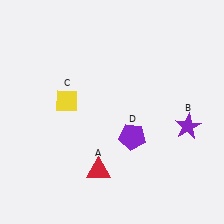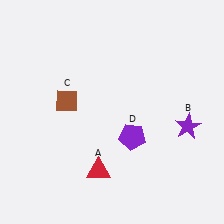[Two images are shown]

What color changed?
The diamond (C) changed from yellow in Image 1 to brown in Image 2.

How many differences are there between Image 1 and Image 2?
There is 1 difference between the two images.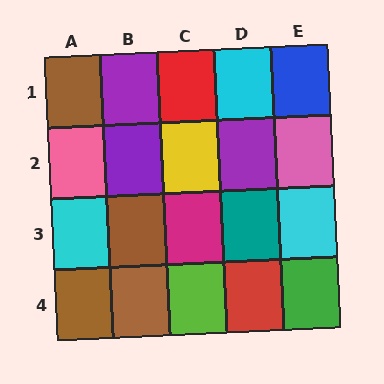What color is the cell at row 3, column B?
Brown.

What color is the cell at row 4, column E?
Green.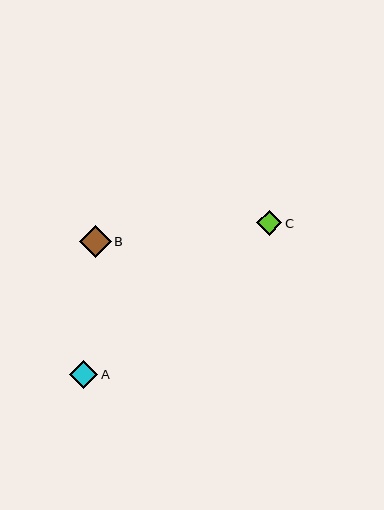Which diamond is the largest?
Diamond B is the largest with a size of approximately 32 pixels.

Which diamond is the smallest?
Diamond C is the smallest with a size of approximately 25 pixels.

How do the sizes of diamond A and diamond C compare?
Diamond A and diamond C are approximately the same size.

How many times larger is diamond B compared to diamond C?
Diamond B is approximately 1.3 times the size of diamond C.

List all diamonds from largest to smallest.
From largest to smallest: B, A, C.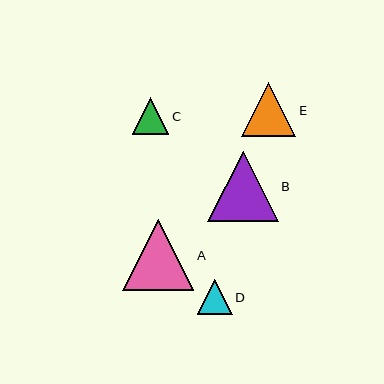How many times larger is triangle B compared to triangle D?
Triangle B is approximately 2.0 times the size of triangle D.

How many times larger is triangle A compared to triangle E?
Triangle A is approximately 1.3 times the size of triangle E.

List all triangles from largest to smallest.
From largest to smallest: A, B, E, C, D.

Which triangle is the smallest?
Triangle D is the smallest with a size of approximately 35 pixels.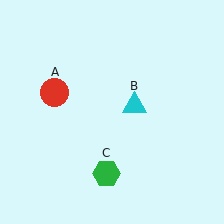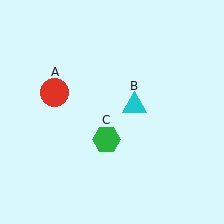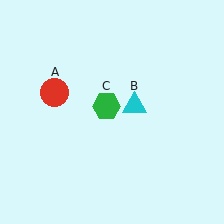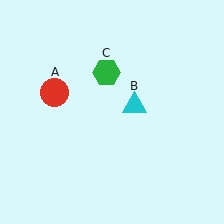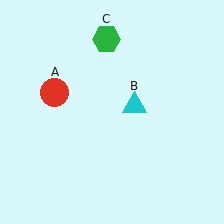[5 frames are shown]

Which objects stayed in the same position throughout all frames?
Red circle (object A) and cyan triangle (object B) remained stationary.